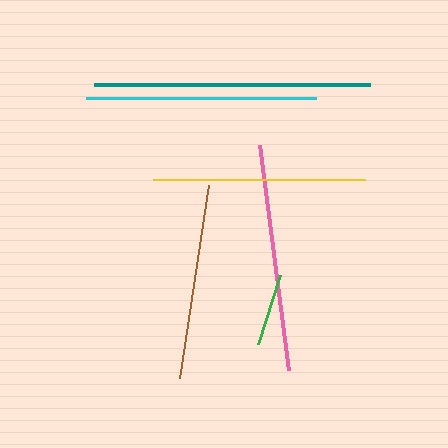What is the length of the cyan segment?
The cyan segment is approximately 230 pixels long.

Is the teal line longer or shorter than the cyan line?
The teal line is longer than the cyan line.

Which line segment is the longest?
The teal line is the longest at approximately 275 pixels.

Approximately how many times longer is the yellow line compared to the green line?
The yellow line is approximately 2.9 times the length of the green line.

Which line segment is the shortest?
The green line is the shortest at approximately 72 pixels.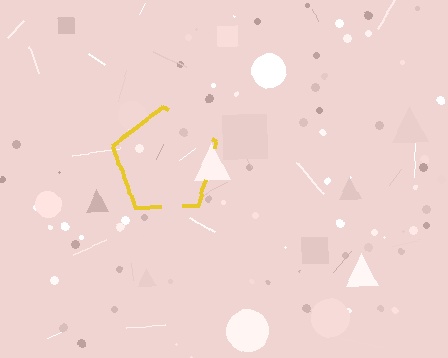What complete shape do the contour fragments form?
The contour fragments form a pentagon.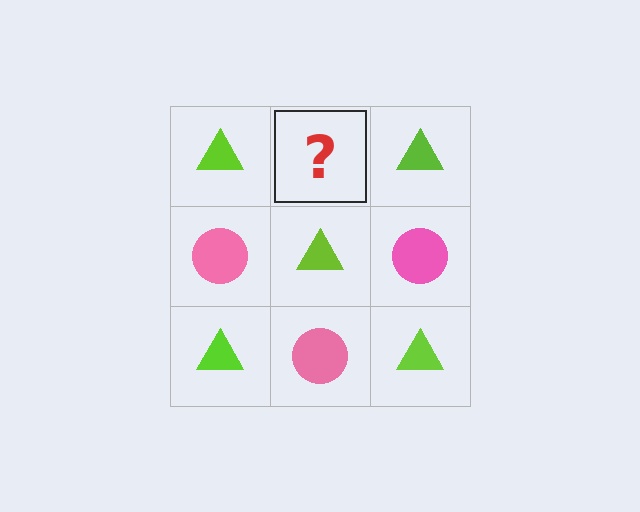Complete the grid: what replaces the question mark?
The question mark should be replaced with a pink circle.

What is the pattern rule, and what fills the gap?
The rule is that it alternates lime triangle and pink circle in a checkerboard pattern. The gap should be filled with a pink circle.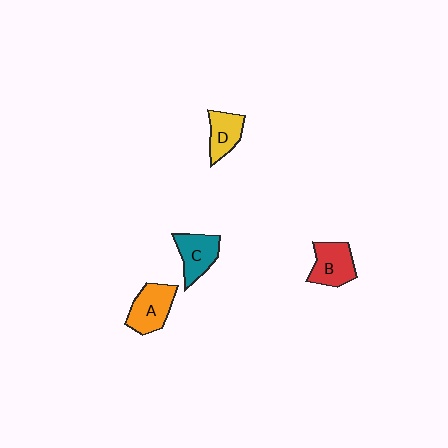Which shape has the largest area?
Shape A (orange).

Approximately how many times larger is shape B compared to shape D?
Approximately 1.2 times.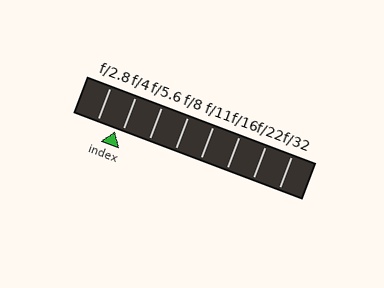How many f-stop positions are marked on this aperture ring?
There are 8 f-stop positions marked.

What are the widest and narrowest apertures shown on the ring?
The widest aperture shown is f/2.8 and the narrowest is f/32.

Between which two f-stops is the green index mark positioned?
The index mark is between f/2.8 and f/4.